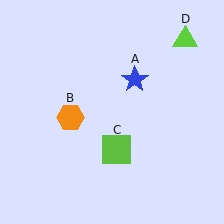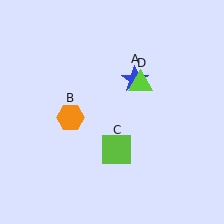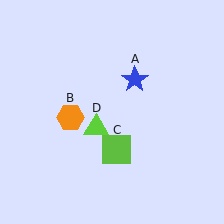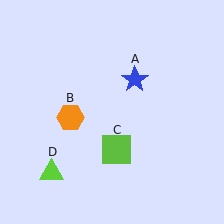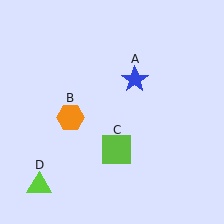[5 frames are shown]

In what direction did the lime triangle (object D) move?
The lime triangle (object D) moved down and to the left.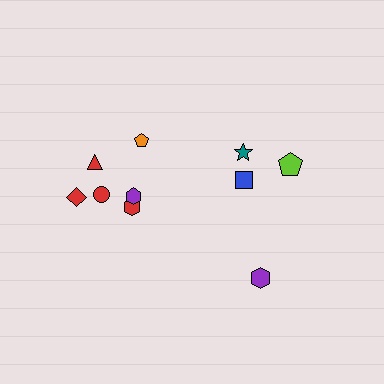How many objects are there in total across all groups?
There are 10 objects.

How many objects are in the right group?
There are 4 objects.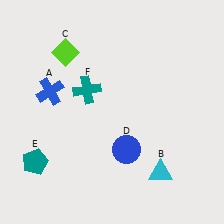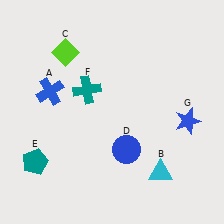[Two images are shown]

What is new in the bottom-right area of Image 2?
A blue star (G) was added in the bottom-right area of Image 2.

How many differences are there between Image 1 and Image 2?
There is 1 difference between the two images.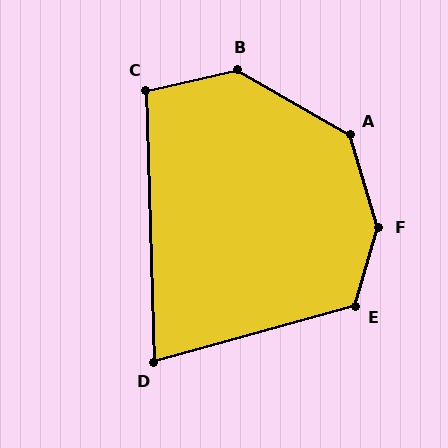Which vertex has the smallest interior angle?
D, at approximately 76 degrees.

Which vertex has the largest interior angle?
F, at approximately 146 degrees.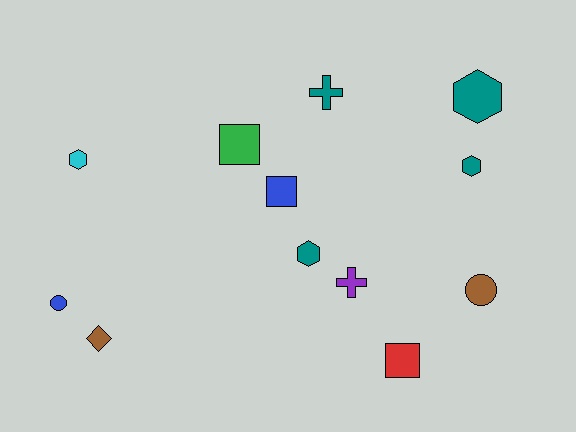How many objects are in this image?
There are 12 objects.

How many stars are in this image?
There are no stars.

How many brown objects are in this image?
There are 2 brown objects.